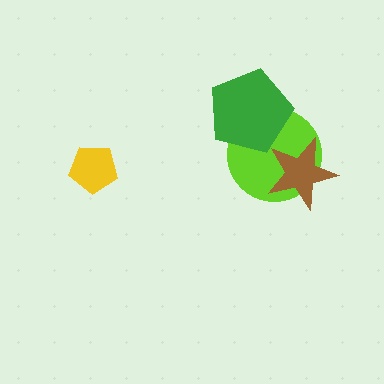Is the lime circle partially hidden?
Yes, it is partially covered by another shape.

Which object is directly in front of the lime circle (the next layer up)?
The green pentagon is directly in front of the lime circle.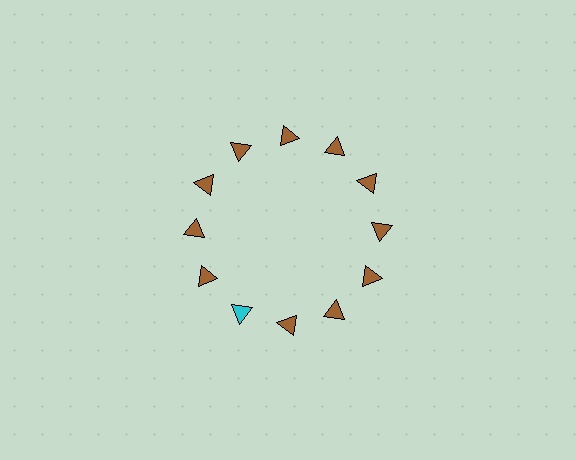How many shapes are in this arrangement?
There are 12 shapes arranged in a ring pattern.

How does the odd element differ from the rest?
It has a different color: cyan instead of brown.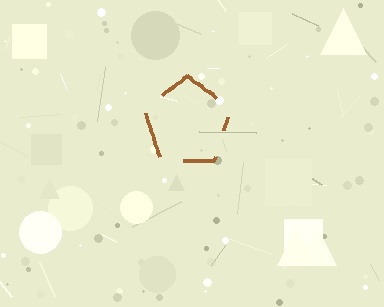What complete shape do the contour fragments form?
The contour fragments form a pentagon.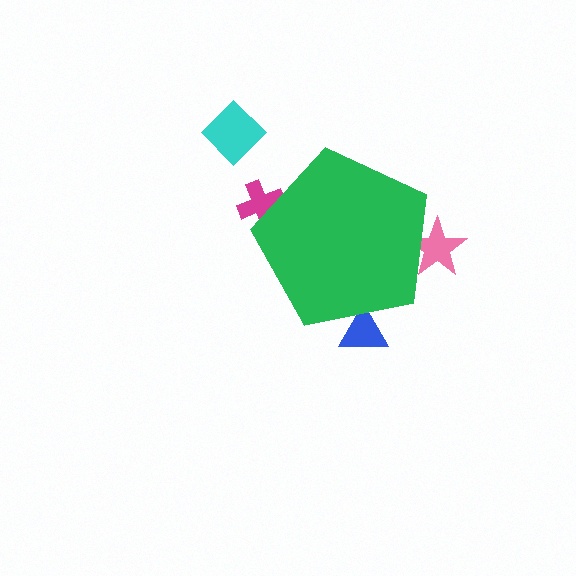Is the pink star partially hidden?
Yes, the pink star is partially hidden behind the green pentagon.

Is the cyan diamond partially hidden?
No, the cyan diamond is fully visible.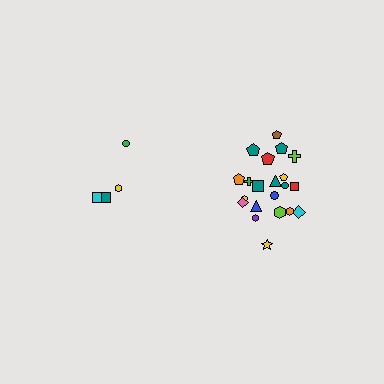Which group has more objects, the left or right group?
The right group.